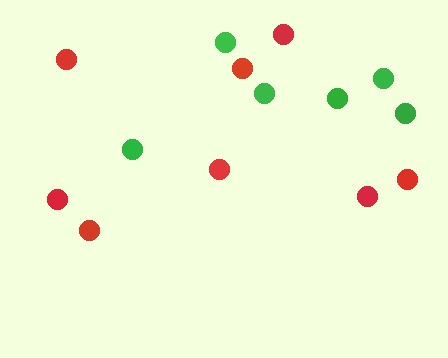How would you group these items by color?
There are 2 groups: one group of red circles (8) and one group of green circles (6).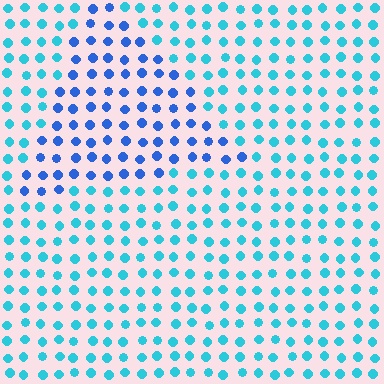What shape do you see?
I see a triangle.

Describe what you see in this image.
The image is filled with small cyan elements in a uniform arrangement. A triangle-shaped region is visible where the elements are tinted to a slightly different hue, forming a subtle color boundary.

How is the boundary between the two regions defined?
The boundary is defined purely by a slight shift in hue (about 35 degrees). Spacing, size, and orientation are identical on both sides.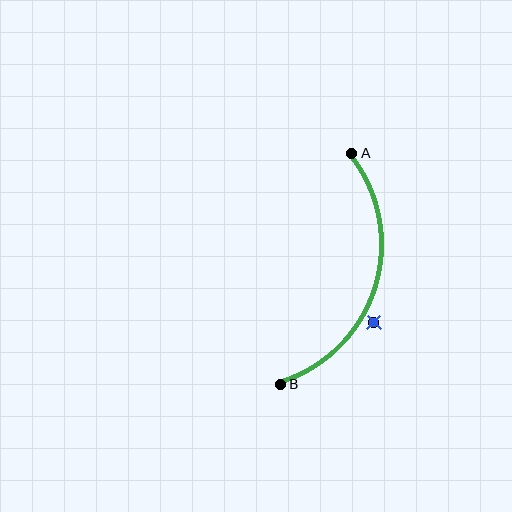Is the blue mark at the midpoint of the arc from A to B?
No — the blue mark does not lie on the arc at all. It sits slightly outside the curve.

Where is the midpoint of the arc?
The arc midpoint is the point on the curve farthest from the straight line joining A and B. It sits to the right of that line.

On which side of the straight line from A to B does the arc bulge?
The arc bulges to the right of the straight line connecting A and B.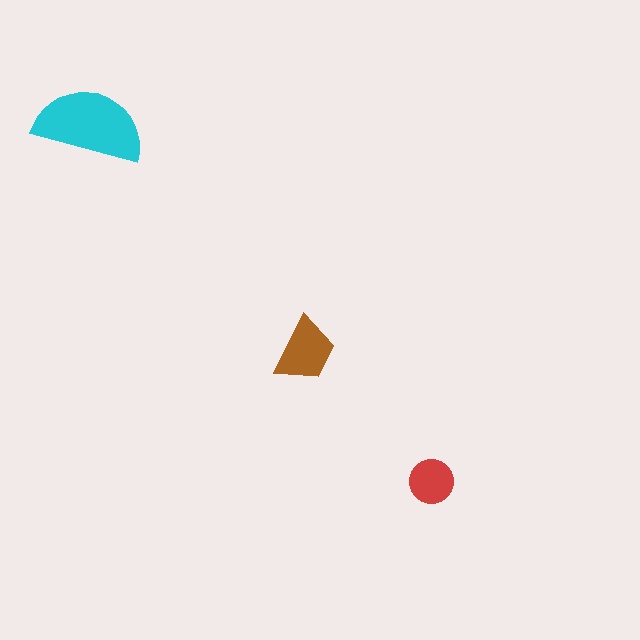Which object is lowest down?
The red circle is bottommost.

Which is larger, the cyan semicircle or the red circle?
The cyan semicircle.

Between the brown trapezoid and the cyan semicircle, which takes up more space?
The cyan semicircle.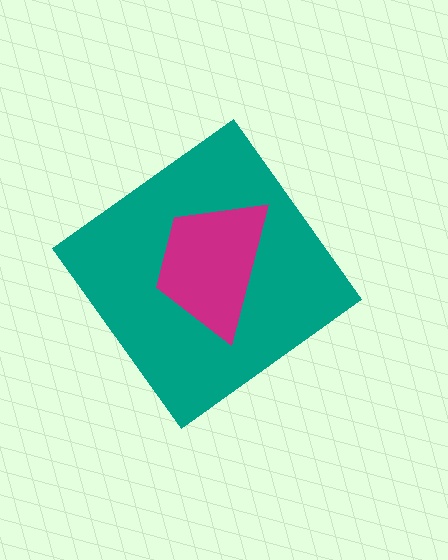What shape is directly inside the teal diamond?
The magenta trapezoid.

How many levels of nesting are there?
2.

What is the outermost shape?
The teal diamond.